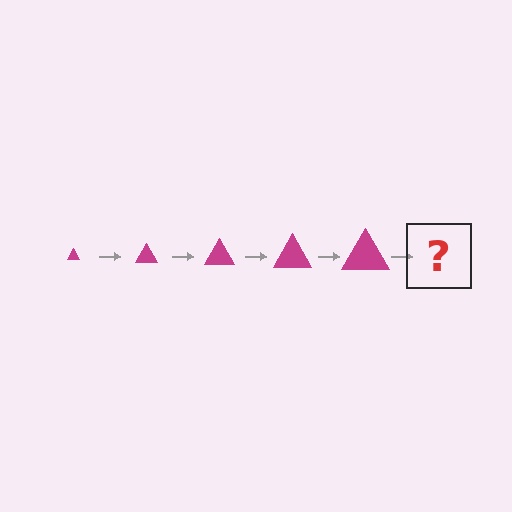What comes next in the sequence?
The next element should be a magenta triangle, larger than the previous one.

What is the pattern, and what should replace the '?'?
The pattern is that the triangle gets progressively larger each step. The '?' should be a magenta triangle, larger than the previous one.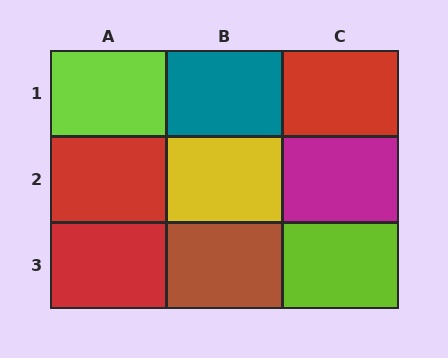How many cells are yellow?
1 cell is yellow.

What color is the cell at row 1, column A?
Lime.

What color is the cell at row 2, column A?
Red.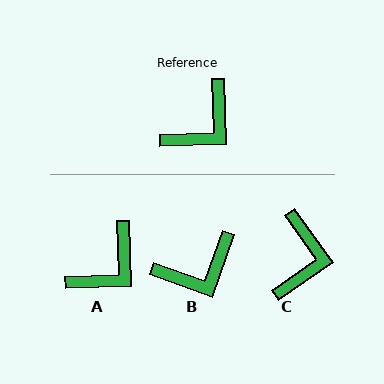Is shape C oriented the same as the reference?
No, it is off by about 33 degrees.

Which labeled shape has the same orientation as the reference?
A.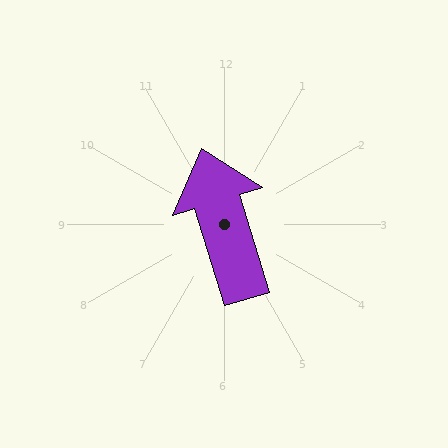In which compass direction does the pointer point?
North.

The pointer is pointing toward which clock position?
Roughly 11 o'clock.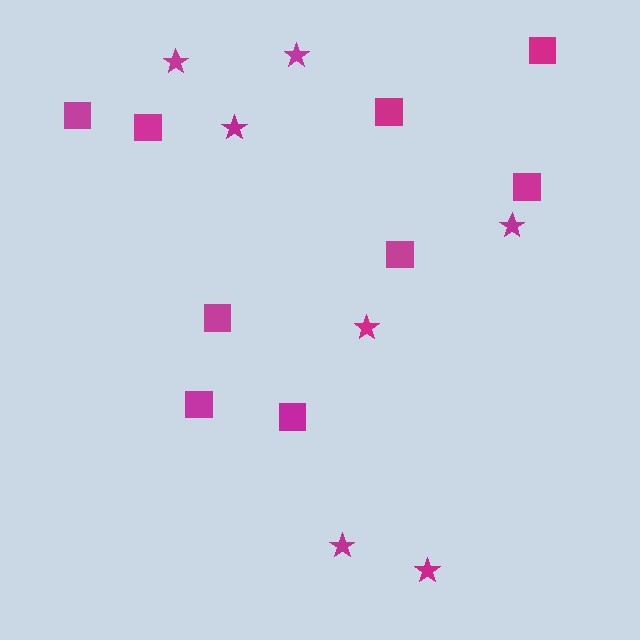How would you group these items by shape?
There are 2 groups: one group of squares (9) and one group of stars (7).